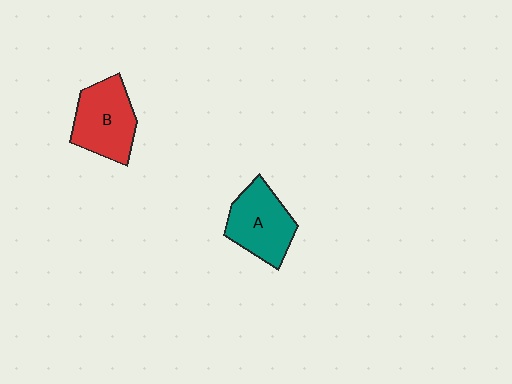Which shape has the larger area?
Shape B (red).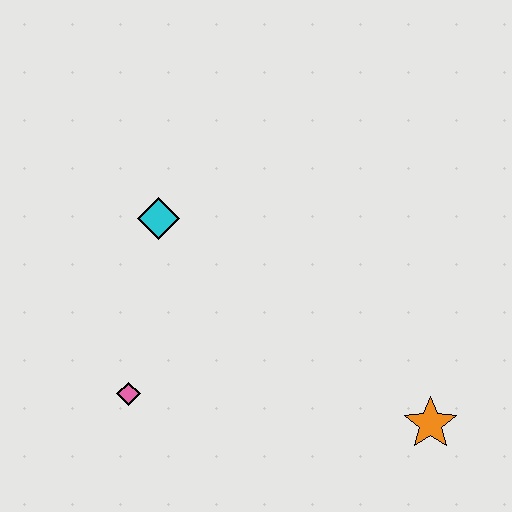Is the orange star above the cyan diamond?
No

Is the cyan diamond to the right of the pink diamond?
Yes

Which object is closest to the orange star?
The pink diamond is closest to the orange star.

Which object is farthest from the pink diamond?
The orange star is farthest from the pink diamond.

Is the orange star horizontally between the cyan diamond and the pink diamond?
No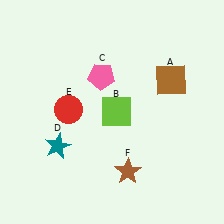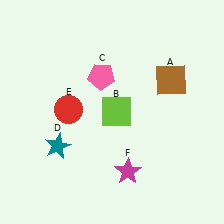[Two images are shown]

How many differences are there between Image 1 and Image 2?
There is 1 difference between the two images.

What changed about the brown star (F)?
In Image 1, F is brown. In Image 2, it changed to magenta.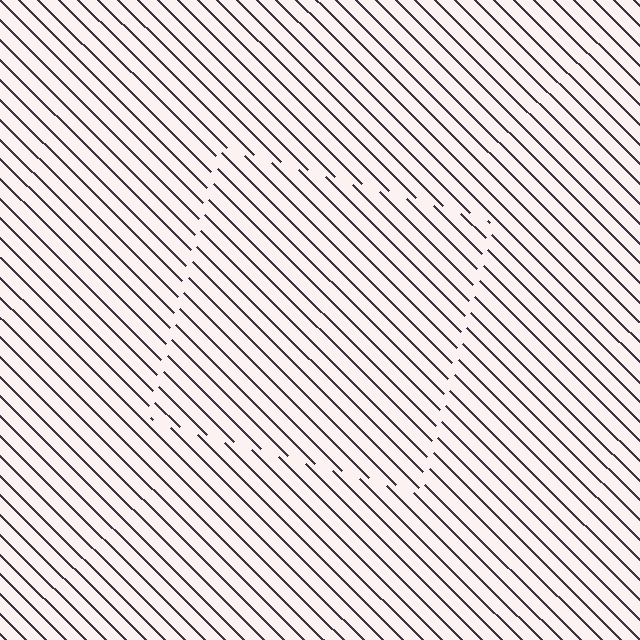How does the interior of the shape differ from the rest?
The interior of the shape contains the same grating, shifted by half a period — the contour is defined by the phase discontinuity where line-ends from the inner and outer gratings abut.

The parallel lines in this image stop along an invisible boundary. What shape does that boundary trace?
An illusory square. The interior of the shape contains the same grating, shifted by half a period — the contour is defined by the phase discontinuity where line-ends from the inner and outer gratings abut.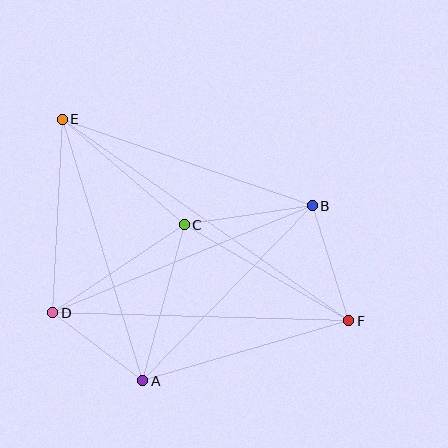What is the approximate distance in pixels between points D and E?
The distance between D and E is approximately 194 pixels.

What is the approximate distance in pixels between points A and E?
The distance between A and E is approximately 273 pixels.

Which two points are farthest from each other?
Points E and F are farthest from each other.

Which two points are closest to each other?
Points A and D are closest to each other.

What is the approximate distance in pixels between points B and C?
The distance between B and C is approximately 129 pixels.